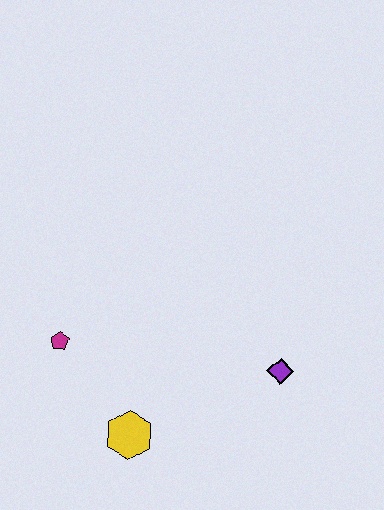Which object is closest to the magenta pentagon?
The yellow hexagon is closest to the magenta pentagon.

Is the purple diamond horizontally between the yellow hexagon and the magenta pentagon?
No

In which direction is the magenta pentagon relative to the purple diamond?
The magenta pentagon is to the left of the purple diamond.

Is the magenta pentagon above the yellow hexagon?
Yes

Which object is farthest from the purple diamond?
The magenta pentagon is farthest from the purple diamond.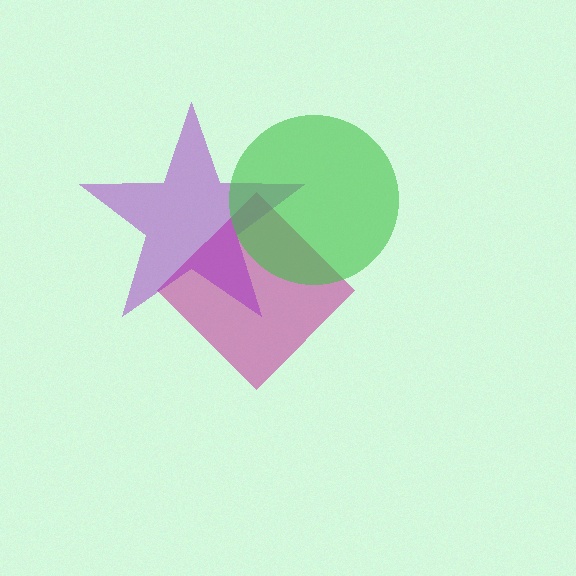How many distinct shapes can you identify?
There are 3 distinct shapes: a magenta diamond, a purple star, a green circle.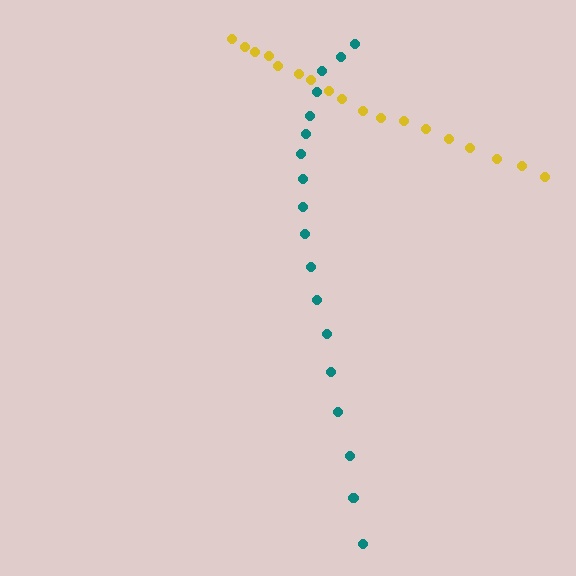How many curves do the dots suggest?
There are 2 distinct paths.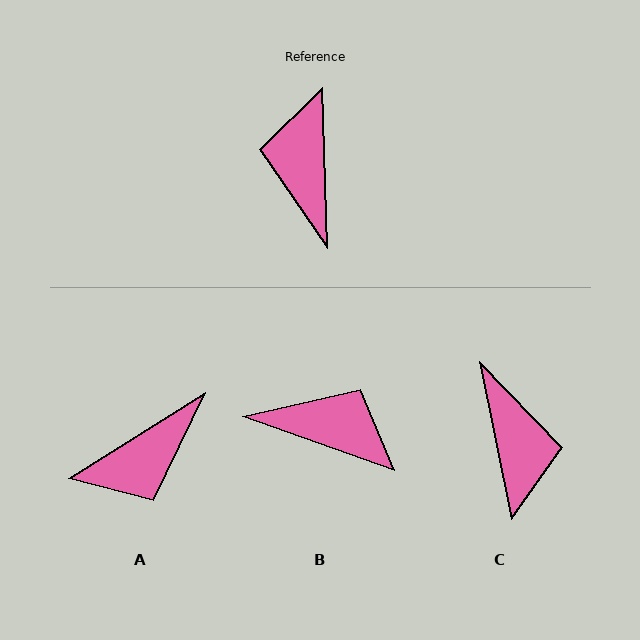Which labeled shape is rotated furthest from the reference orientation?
C, about 170 degrees away.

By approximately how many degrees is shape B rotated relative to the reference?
Approximately 111 degrees clockwise.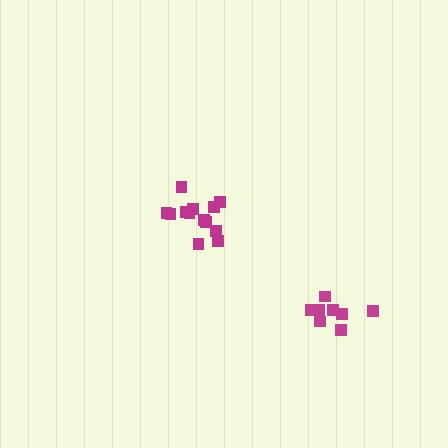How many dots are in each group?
Group 1: 13 dots, Group 2: 8 dots (21 total).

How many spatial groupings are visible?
There are 2 spatial groupings.